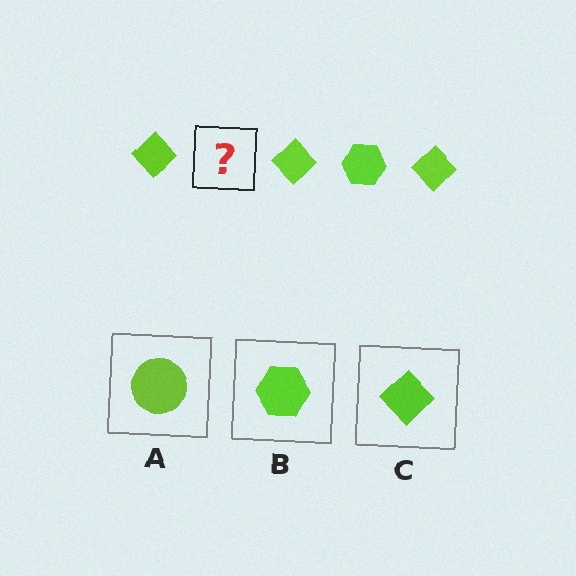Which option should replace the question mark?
Option B.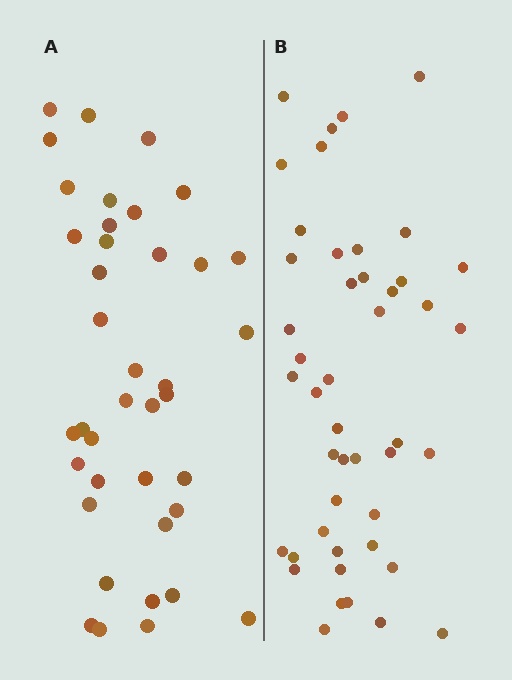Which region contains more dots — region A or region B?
Region B (the right region) has more dots.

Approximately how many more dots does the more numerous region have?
Region B has roughly 8 or so more dots than region A.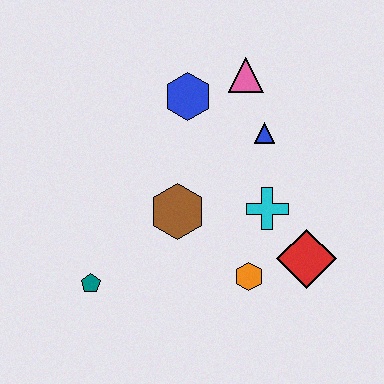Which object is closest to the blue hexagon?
The pink triangle is closest to the blue hexagon.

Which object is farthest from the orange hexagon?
The pink triangle is farthest from the orange hexagon.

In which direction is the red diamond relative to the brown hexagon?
The red diamond is to the right of the brown hexagon.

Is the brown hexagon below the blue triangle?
Yes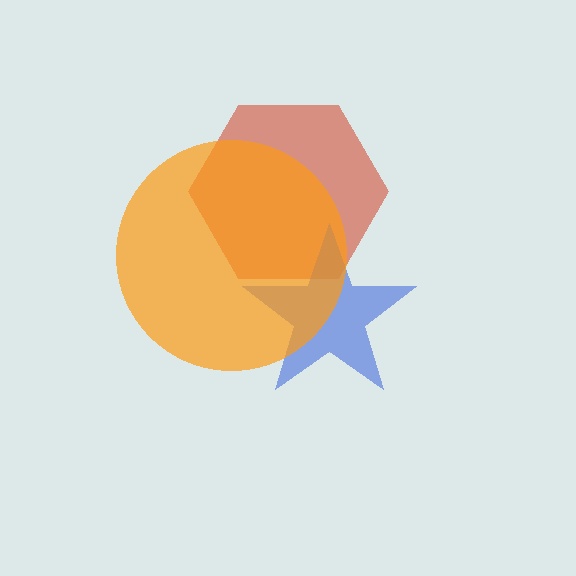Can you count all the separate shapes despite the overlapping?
Yes, there are 3 separate shapes.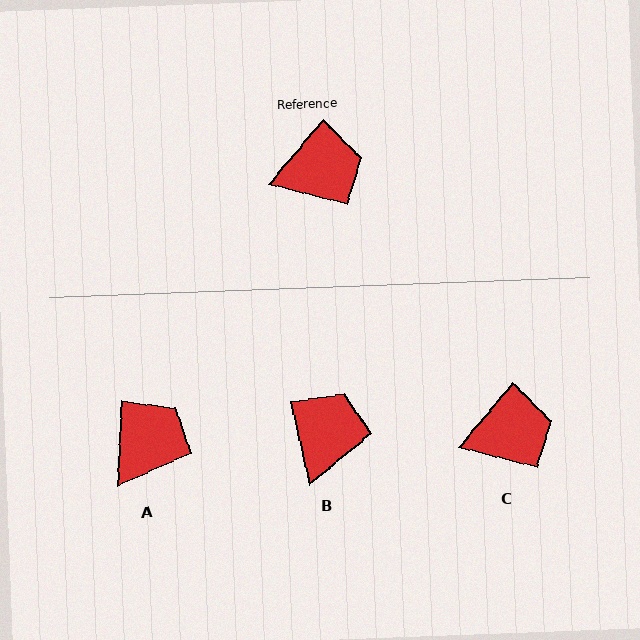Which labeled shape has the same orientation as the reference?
C.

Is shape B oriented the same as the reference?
No, it is off by about 53 degrees.